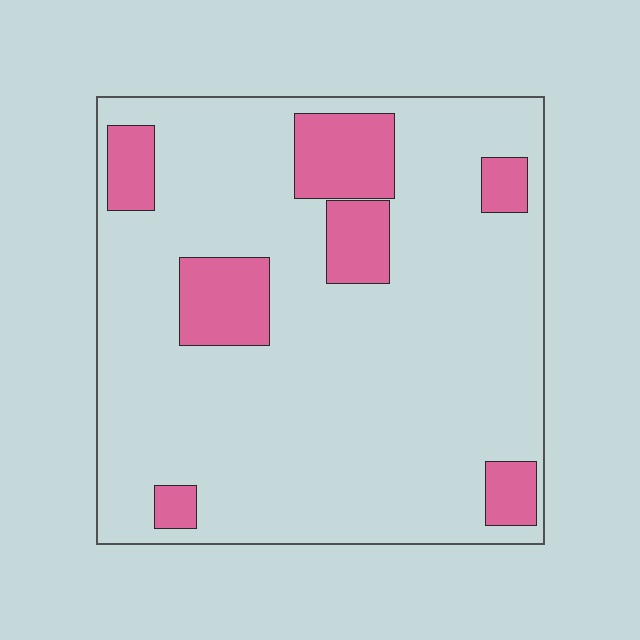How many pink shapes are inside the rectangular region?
7.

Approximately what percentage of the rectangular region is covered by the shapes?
Approximately 15%.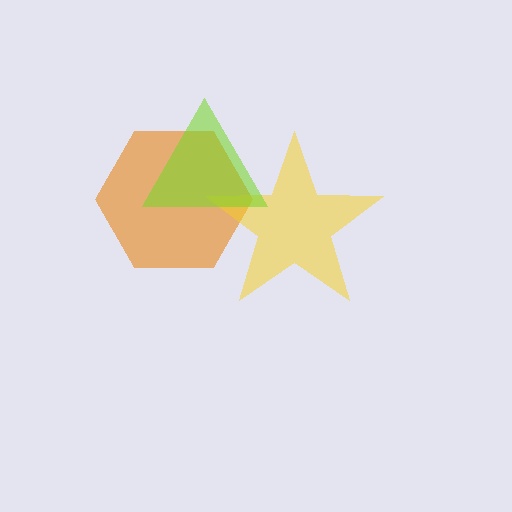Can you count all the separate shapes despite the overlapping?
Yes, there are 3 separate shapes.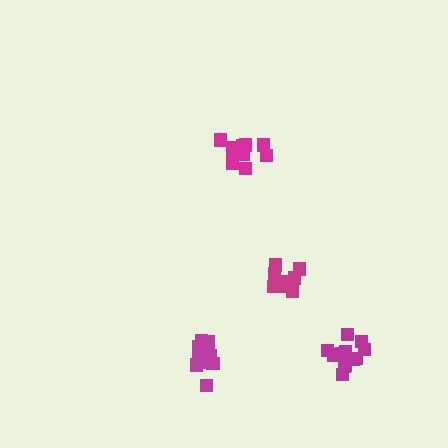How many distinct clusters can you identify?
There are 4 distinct clusters.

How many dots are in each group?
Group 1: 13 dots, Group 2: 9 dots, Group 3: 9 dots, Group 4: 12 dots (43 total).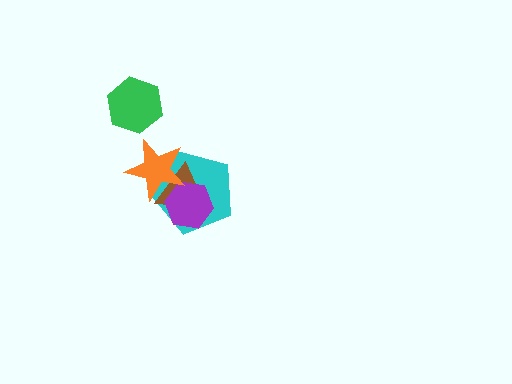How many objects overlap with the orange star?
3 objects overlap with the orange star.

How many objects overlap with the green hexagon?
0 objects overlap with the green hexagon.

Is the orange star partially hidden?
No, no other shape covers it.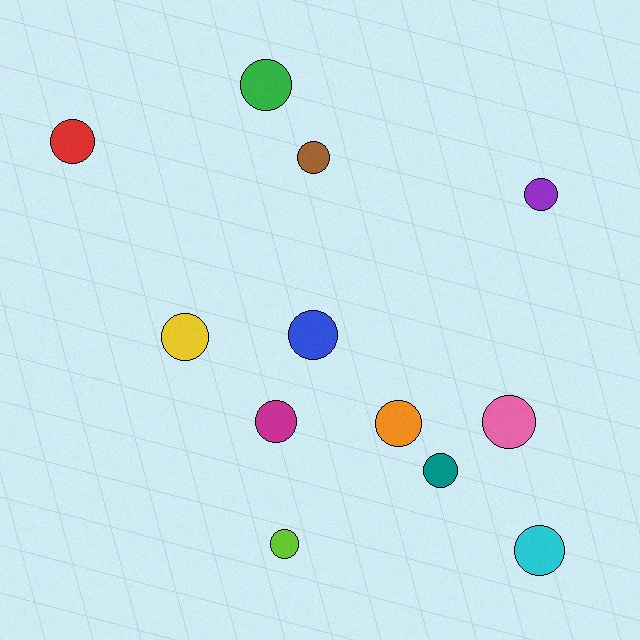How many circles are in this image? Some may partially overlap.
There are 12 circles.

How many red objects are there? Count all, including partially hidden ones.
There is 1 red object.